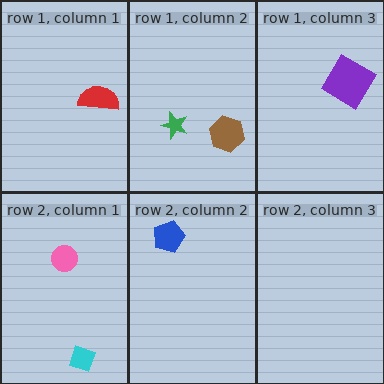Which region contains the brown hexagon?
The row 1, column 2 region.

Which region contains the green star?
The row 1, column 2 region.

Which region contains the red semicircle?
The row 1, column 1 region.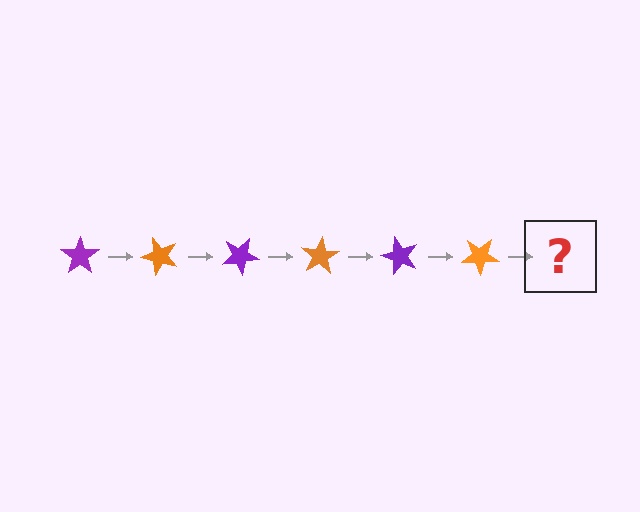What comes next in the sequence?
The next element should be a purple star, rotated 300 degrees from the start.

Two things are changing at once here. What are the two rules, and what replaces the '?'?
The two rules are that it rotates 50 degrees each step and the color cycles through purple and orange. The '?' should be a purple star, rotated 300 degrees from the start.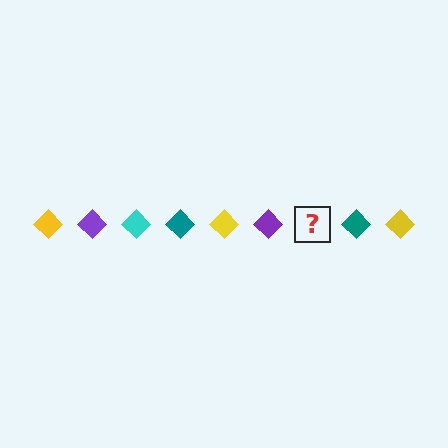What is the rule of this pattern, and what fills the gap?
The rule is that the pattern cycles through yellow, purple, cyan, teal diamonds. The gap should be filled with a cyan diamond.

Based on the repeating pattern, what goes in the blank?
The blank should be a cyan diamond.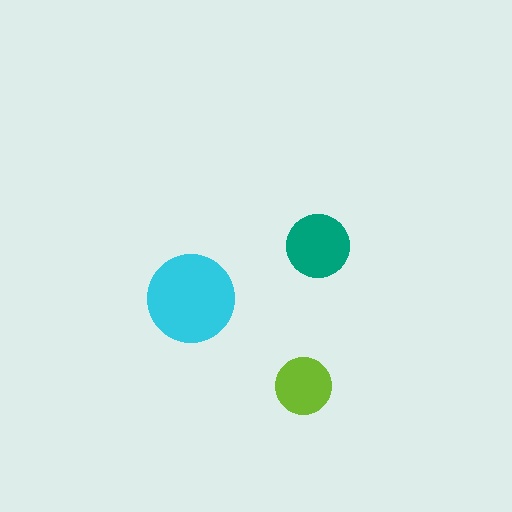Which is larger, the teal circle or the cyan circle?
The cyan one.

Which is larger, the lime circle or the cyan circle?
The cyan one.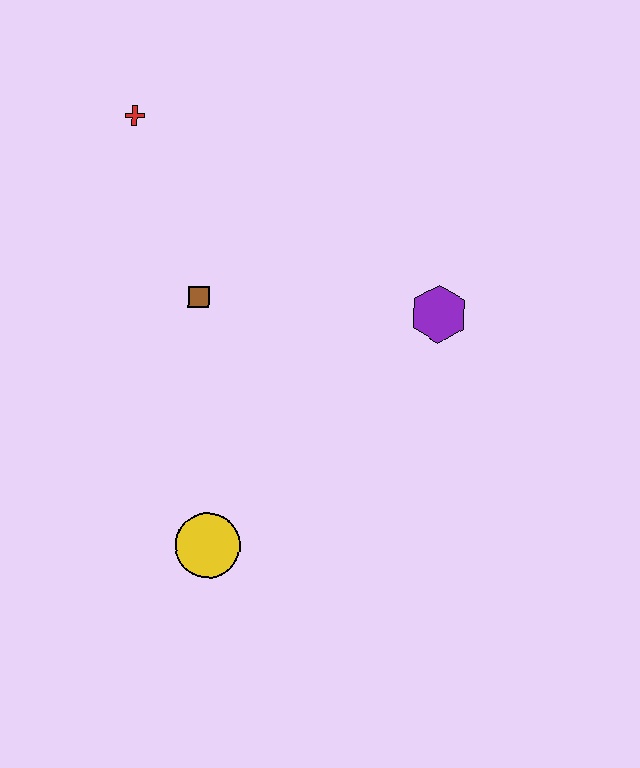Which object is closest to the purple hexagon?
The brown square is closest to the purple hexagon.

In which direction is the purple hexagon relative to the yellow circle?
The purple hexagon is above the yellow circle.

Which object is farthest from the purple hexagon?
The red cross is farthest from the purple hexagon.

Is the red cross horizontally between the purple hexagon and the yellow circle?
No